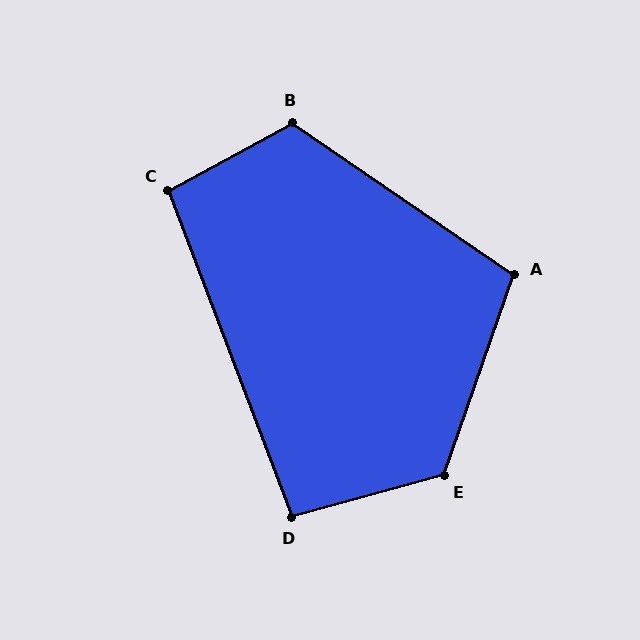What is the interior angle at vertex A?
Approximately 105 degrees (obtuse).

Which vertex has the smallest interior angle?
D, at approximately 95 degrees.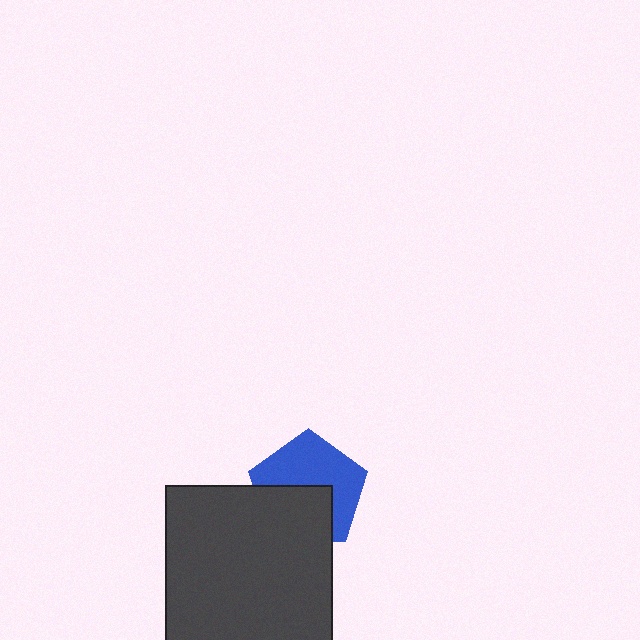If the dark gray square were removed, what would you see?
You would see the complete blue pentagon.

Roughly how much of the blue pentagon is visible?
About half of it is visible (roughly 57%).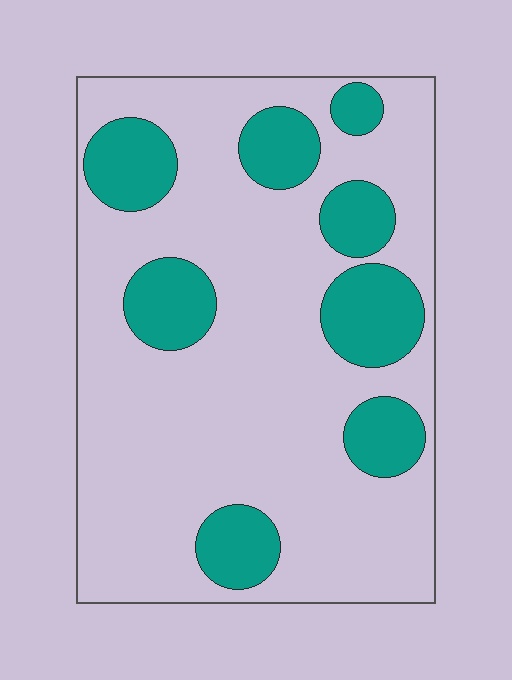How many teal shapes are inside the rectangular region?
8.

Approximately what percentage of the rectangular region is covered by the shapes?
Approximately 25%.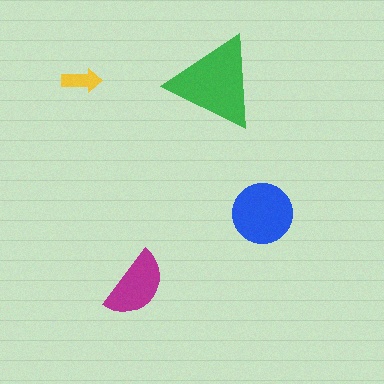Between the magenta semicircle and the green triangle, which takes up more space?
The green triangle.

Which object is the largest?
The green triangle.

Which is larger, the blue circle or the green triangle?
The green triangle.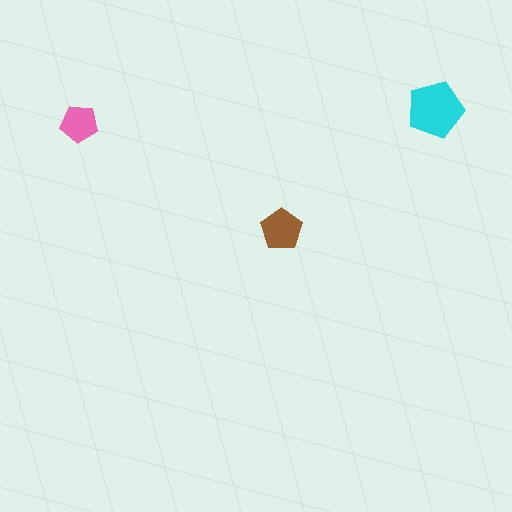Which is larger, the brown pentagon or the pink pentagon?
The brown one.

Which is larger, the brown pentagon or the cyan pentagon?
The cyan one.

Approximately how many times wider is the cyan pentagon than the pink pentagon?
About 1.5 times wider.